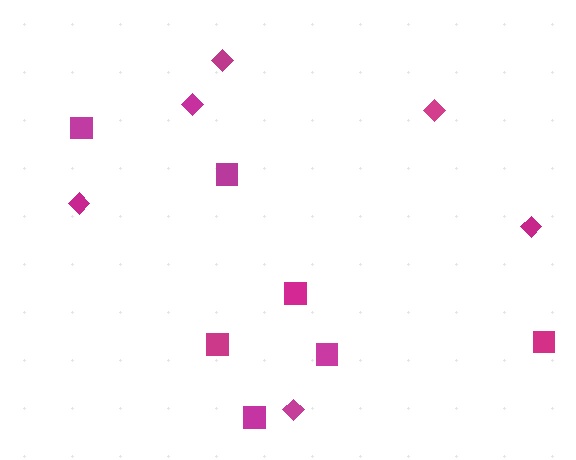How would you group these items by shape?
There are 2 groups: one group of diamonds (6) and one group of squares (7).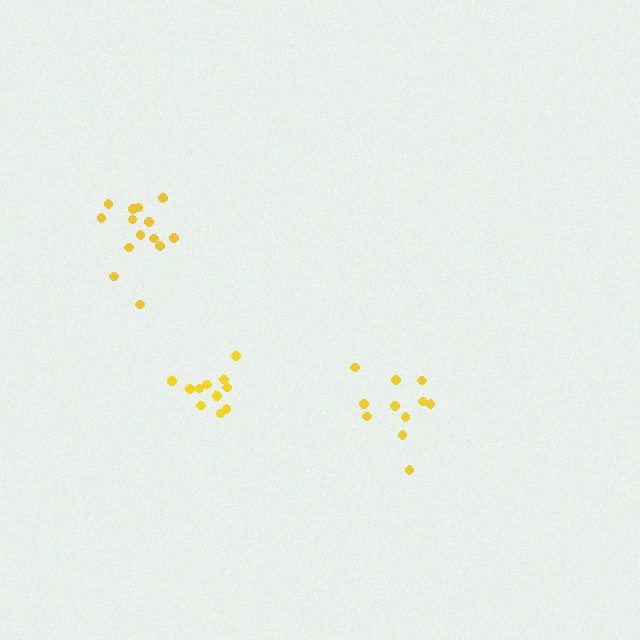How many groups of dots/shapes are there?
There are 3 groups.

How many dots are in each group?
Group 1: 11 dots, Group 2: 14 dots, Group 3: 11 dots (36 total).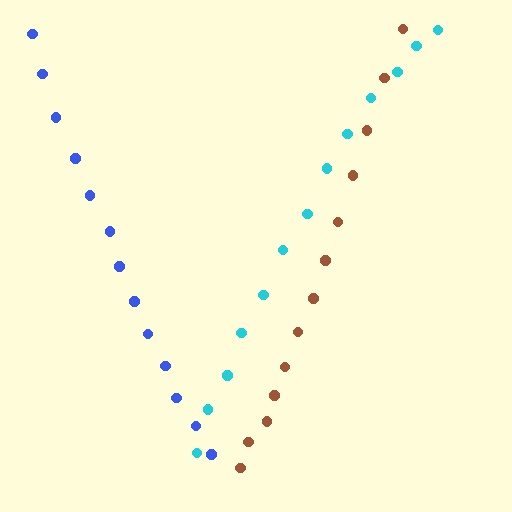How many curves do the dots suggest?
There are 3 distinct paths.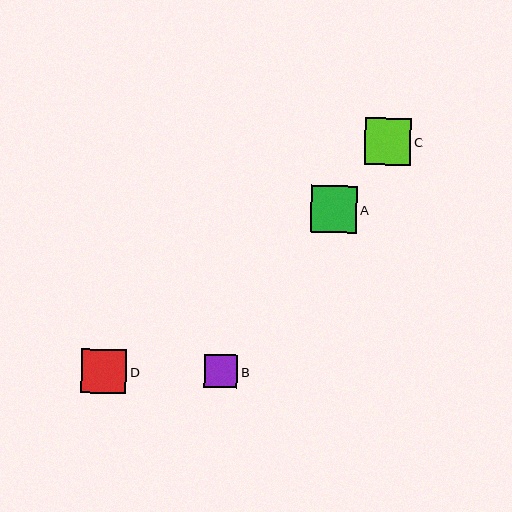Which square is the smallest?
Square B is the smallest with a size of approximately 33 pixels.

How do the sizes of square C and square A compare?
Square C and square A are approximately the same size.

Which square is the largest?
Square C is the largest with a size of approximately 46 pixels.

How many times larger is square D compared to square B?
Square D is approximately 1.3 times the size of square B.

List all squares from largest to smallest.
From largest to smallest: C, A, D, B.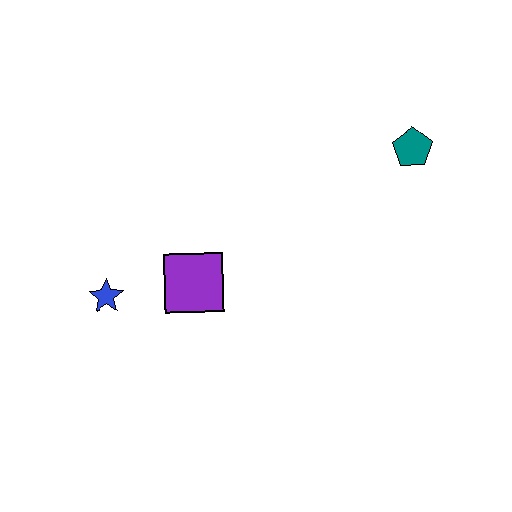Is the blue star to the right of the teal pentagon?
No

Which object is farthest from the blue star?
The teal pentagon is farthest from the blue star.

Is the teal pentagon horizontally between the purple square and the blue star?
No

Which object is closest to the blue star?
The purple square is closest to the blue star.